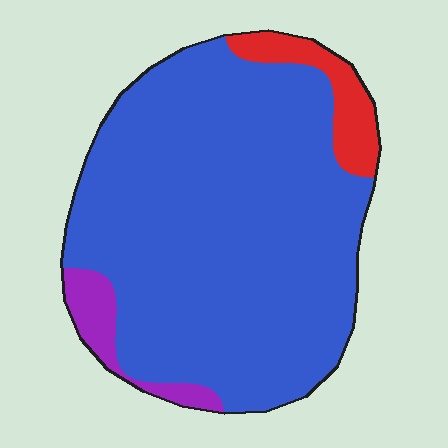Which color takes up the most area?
Blue, at roughly 85%.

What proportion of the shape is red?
Red takes up less than a quarter of the shape.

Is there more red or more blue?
Blue.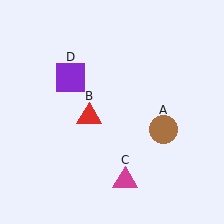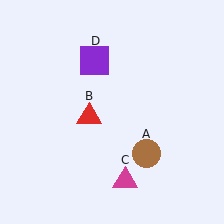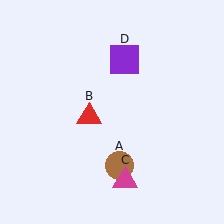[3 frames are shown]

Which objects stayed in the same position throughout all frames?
Red triangle (object B) and magenta triangle (object C) remained stationary.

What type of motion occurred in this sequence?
The brown circle (object A), purple square (object D) rotated clockwise around the center of the scene.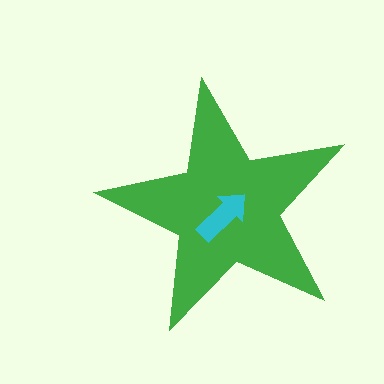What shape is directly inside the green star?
The cyan arrow.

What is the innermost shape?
The cyan arrow.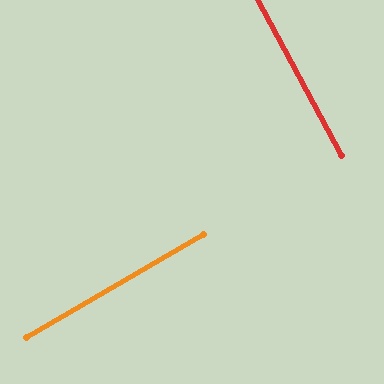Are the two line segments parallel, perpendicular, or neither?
Perpendicular — they meet at approximately 88°.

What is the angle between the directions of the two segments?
Approximately 88 degrees.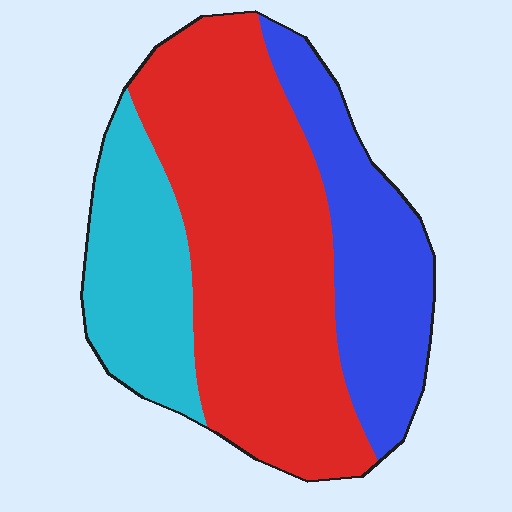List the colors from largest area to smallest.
From largest to smallest: red, blue, cyan.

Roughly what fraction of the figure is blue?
Blue covers 25% of the figure.